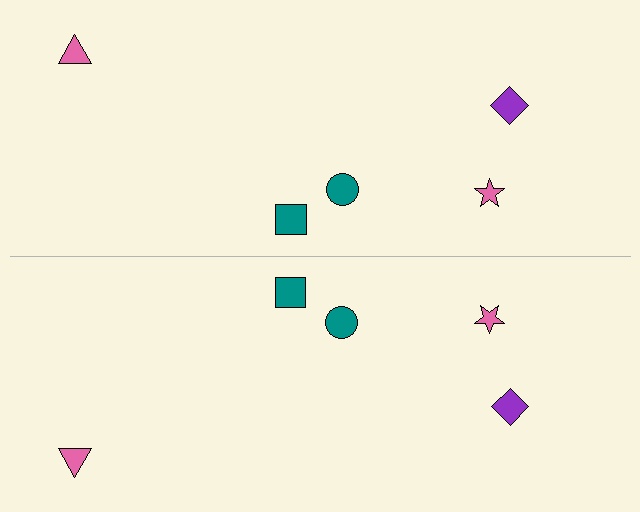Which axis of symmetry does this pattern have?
The pattern has a horizontal axis of symmetry running through the center of the image.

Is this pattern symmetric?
Yes, this pattern has bilateral (reflection) symmetry.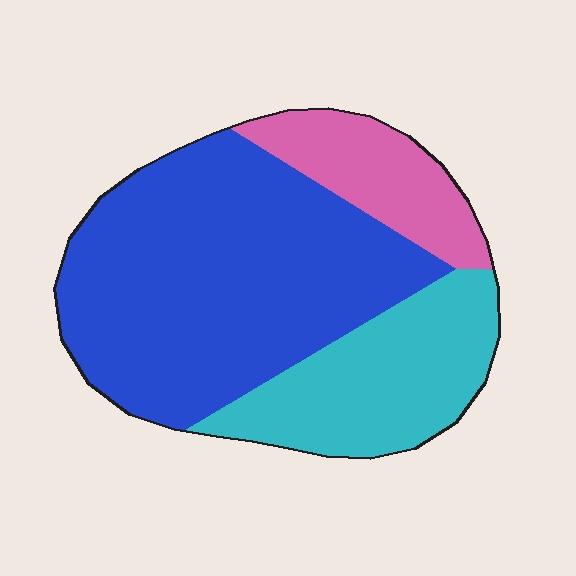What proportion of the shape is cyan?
Cyan takes up about one quarter (1/4) of the shape.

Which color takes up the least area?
Pink, at roughly 15%.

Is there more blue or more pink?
Blue.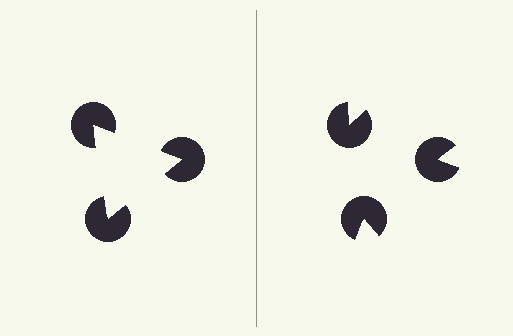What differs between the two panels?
The pac-man discs are positioned identically on both sides; only the wedge orientations differ. On the left they align to a triangle; on the right they are misaligned.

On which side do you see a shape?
An illusory triangle appears on the left side. On the right side the wedge cuts are rotated, so no coherent shape forms.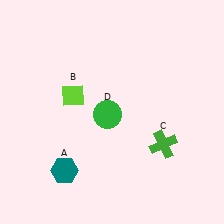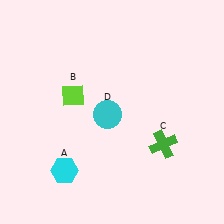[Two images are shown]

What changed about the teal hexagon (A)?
In Image 1, A is teal. In Image 2, it changed to cyan.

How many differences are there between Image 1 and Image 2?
There are 2 differences between the two images.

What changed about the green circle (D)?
In Image 1, D is green. In Image 2, it changed to cyan.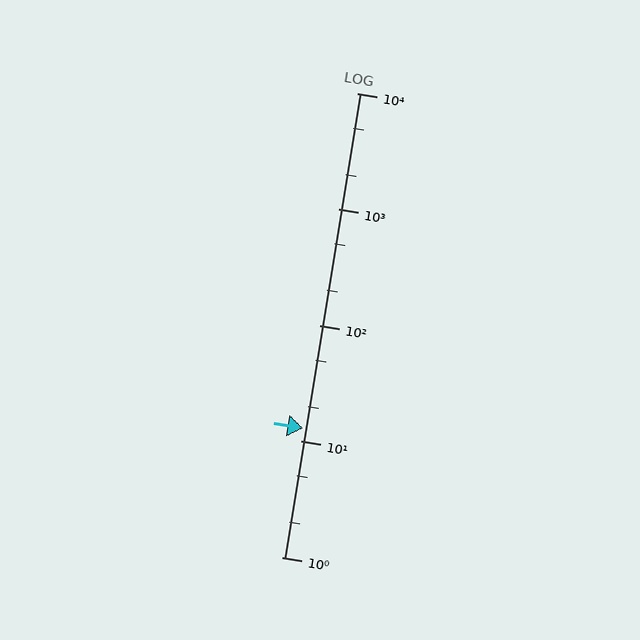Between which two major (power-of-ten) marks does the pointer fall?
The pointer is between 10 and 100.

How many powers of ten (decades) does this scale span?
The scale spans 4 decades, from 1 to 10000.